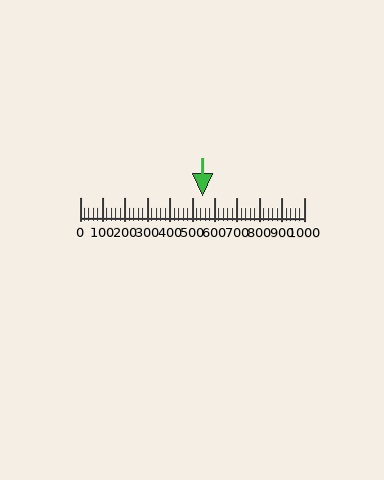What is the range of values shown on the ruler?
The ruler shows values from 0 to 1000.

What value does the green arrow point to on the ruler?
The green arrow points to approximately 548.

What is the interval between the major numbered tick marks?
The major tick marks are spaced 100 units apart.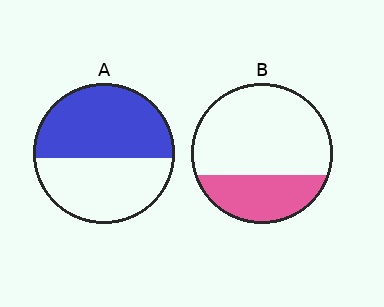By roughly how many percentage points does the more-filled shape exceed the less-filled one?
By roughly 25 percentage points (A over B).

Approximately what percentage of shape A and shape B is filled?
A is approximately 55% and B is approximately 30%.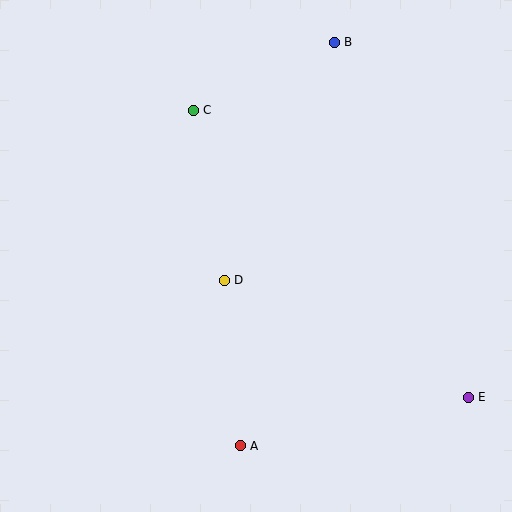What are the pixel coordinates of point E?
Point E is at (468, 397).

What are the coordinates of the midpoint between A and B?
The midpoint between A and B is at (287, 244).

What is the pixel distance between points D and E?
The distance between D and E is 271 pixels.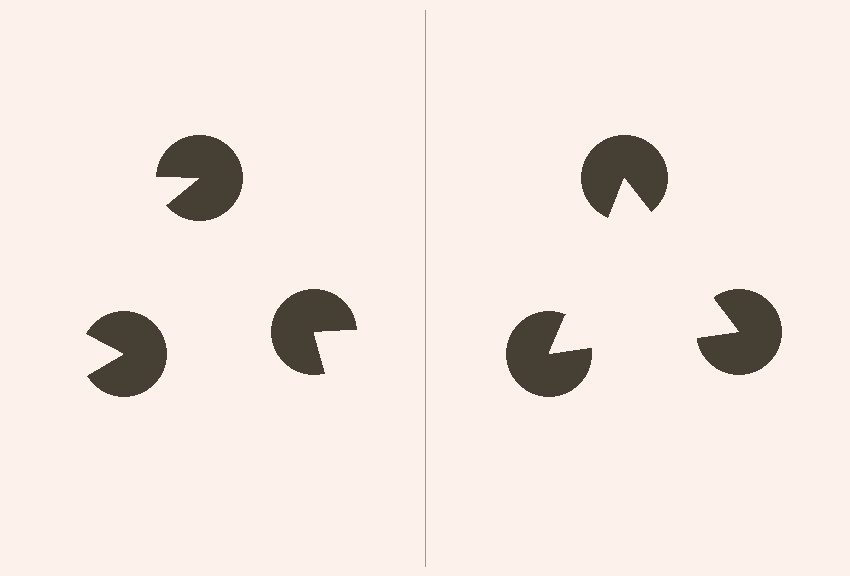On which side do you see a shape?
An illusory triangle appears on the right side. On the left side the wedge cuts are rotated, so no coherent shape forms.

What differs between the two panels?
The pac-man discs are positioned identically on both sides; only the wedge orientations differ. On the right they align to a triangle; on the left they are misaligned.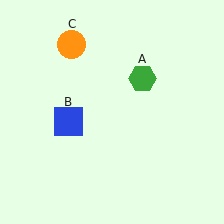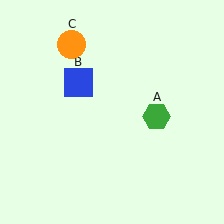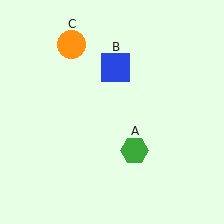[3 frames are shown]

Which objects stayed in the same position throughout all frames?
Orange circle (object C) remained stationary.